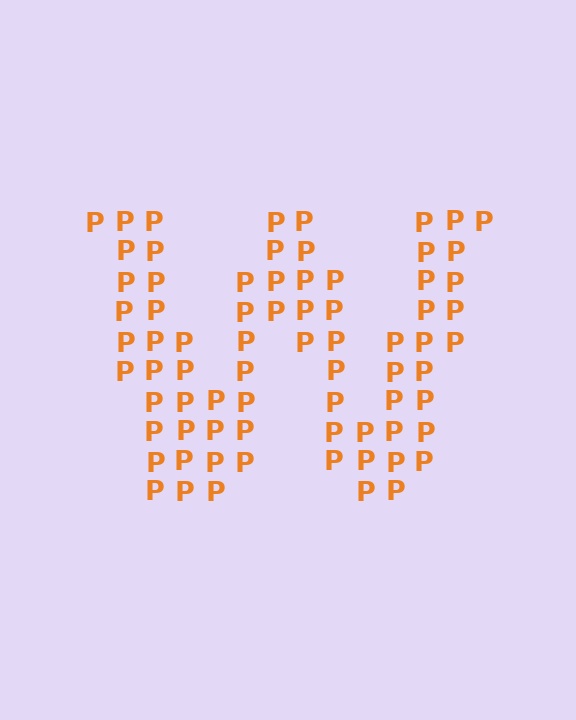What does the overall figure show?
The overall figure shows the letter W.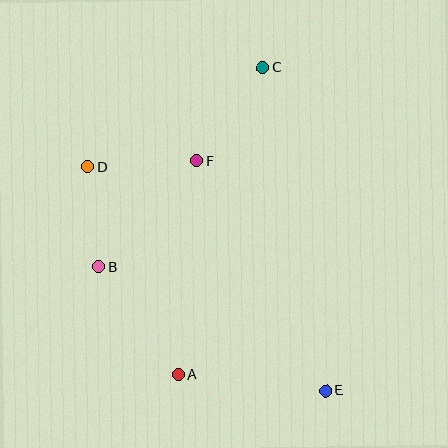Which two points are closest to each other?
Points B and D are closest to each other.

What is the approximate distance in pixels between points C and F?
The distance between C and F is approximately 114 pixels.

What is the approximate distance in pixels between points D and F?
The distance between D and F is approximately 109 pixels.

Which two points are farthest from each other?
Points C and E are farthest from each other.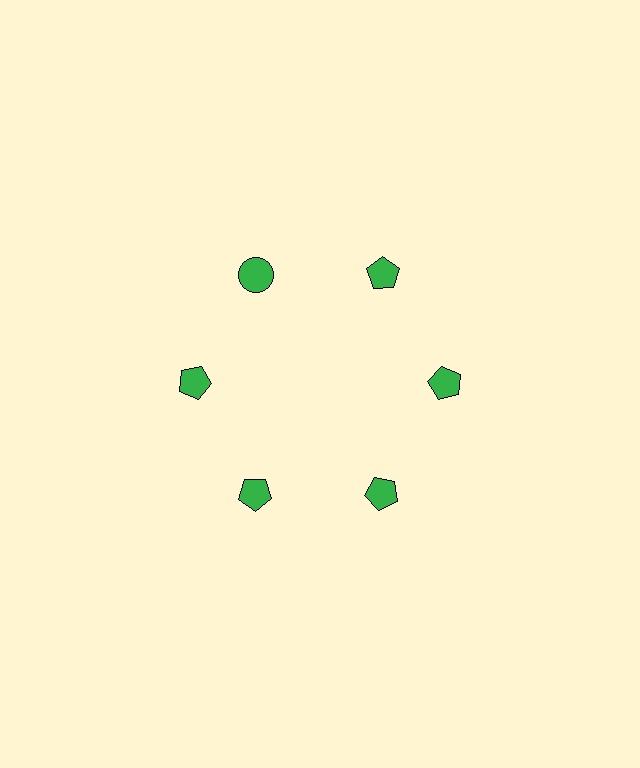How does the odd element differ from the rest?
It has a different shape: circle instead of pentagon.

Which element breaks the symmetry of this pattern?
The green circle at roughly the 11 o'clock position breaks the symmetry. All other shapes are green pentagons.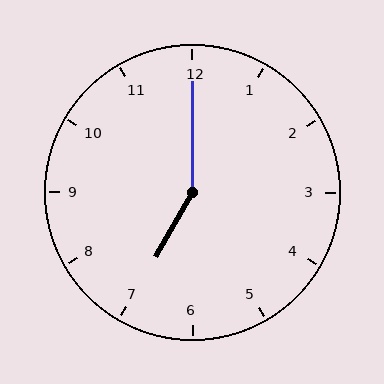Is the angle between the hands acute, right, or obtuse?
It is obtuse.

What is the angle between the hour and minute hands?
Approximately 150 degrees.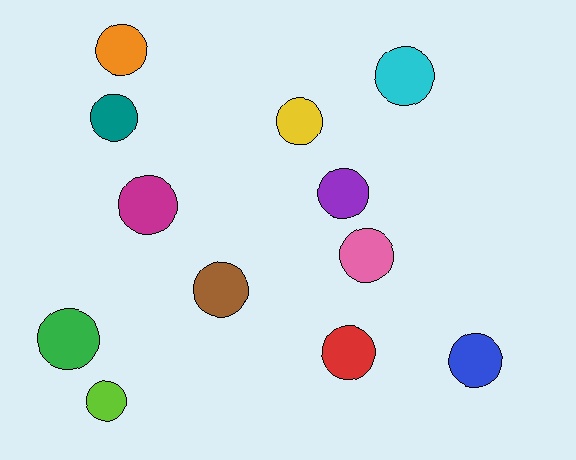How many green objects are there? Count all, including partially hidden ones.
There is 1 green object.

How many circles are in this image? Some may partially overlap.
There are 12 circles.